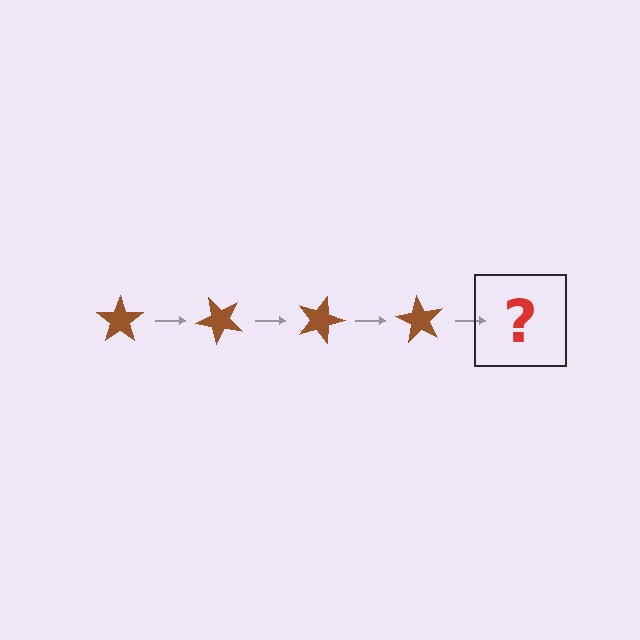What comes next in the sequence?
The next element should be a brown star rotated 180 degrees.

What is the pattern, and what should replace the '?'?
The pattern is that the star rotates 45 degrees each step. The '?' should be a brown star rotated 180 degrees.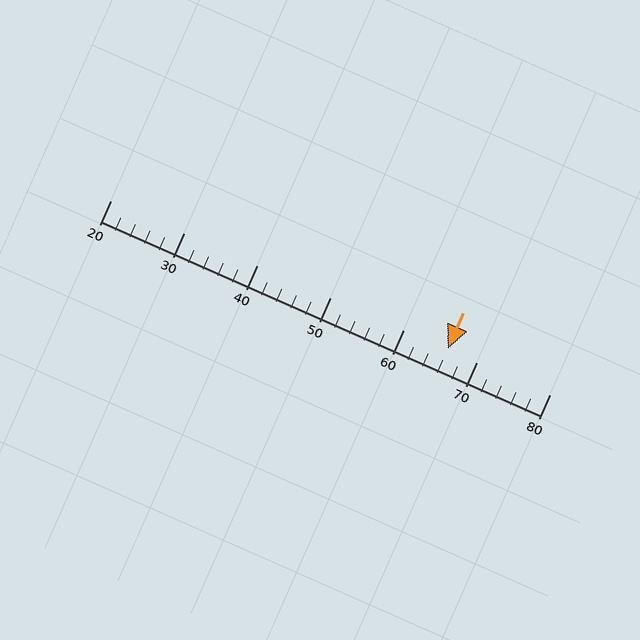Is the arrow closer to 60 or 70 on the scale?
The arrow is closer to 70.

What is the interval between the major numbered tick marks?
The major tick marks are spaced 10 units apart.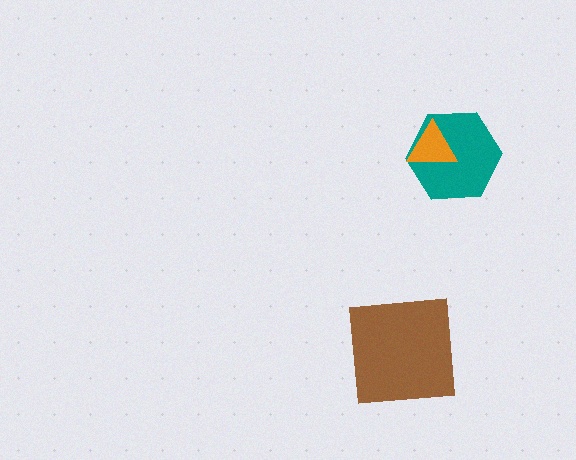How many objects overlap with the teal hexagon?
1 object overlaps with the teal hexagon.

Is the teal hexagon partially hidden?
Yes, it is partially covered by another shape.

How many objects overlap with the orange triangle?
1 object overlaps with the orange triangle.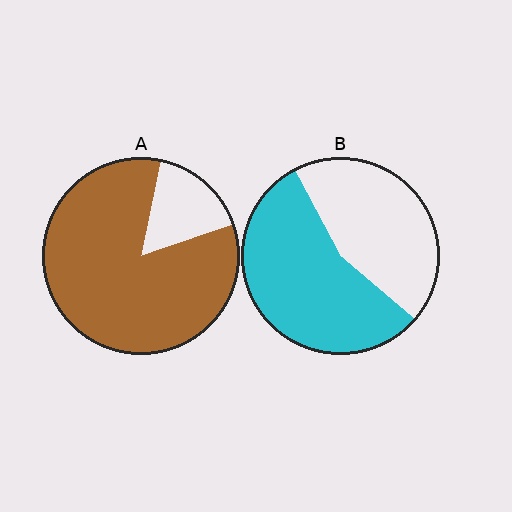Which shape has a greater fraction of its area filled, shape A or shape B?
Shape A.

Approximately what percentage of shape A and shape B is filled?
A is approximately 85% and B is approximately 55%.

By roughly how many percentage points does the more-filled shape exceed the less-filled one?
By roughly 30 percentage points (A over B).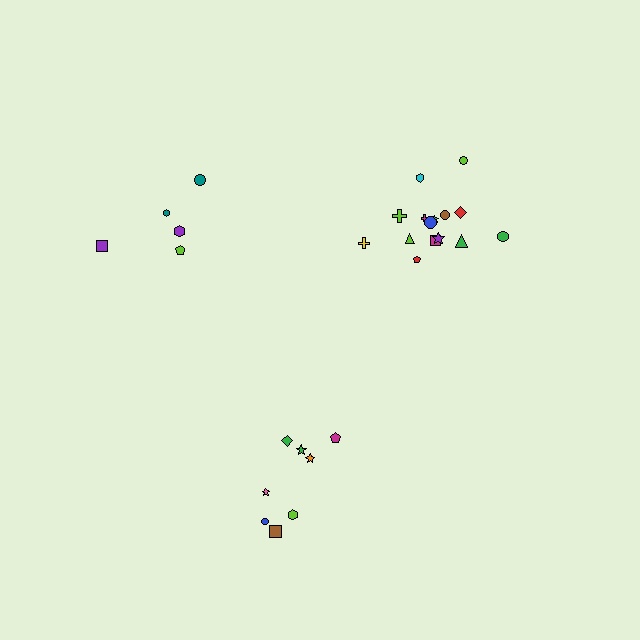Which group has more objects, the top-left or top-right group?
The top-right group.